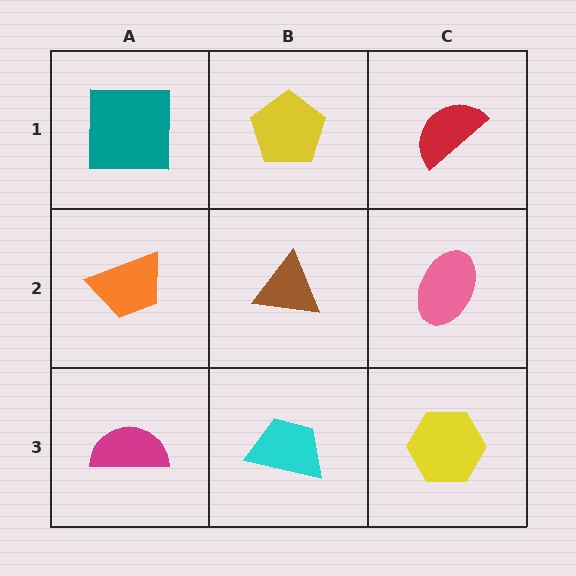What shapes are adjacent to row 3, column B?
A brown triangle (row 2, column B), a magenta semicircle (row 3, column A), a yellow hexagon (row 3, column C).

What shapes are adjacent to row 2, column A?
A teal square (row 1, column A), a magenta semicircle (row 3, column A), a brown triangle (row 2, column B).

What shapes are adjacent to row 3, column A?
An orange trapezoid (row 2, column A), a cyan trapezoid (row 3, column B).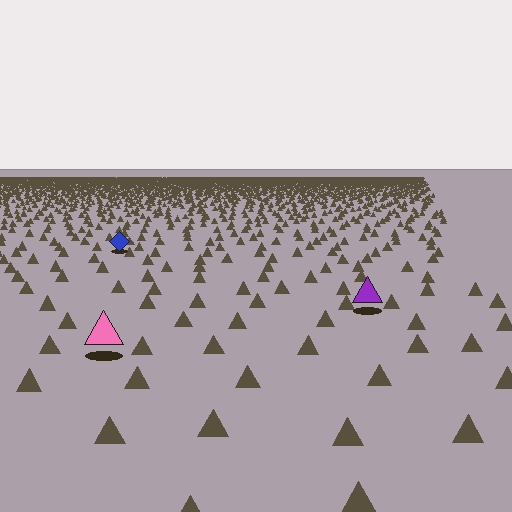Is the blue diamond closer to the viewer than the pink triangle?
No. The pink triangle is closer — you can tell from the texture gradient: the ground texture is coarser near it.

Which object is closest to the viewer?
The pink triangle is closest. The texture marks near it are larger and more spread out.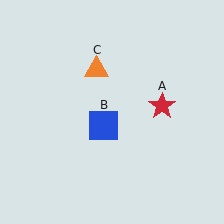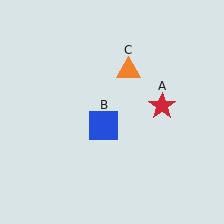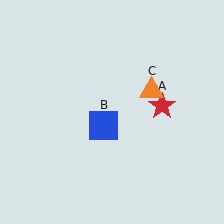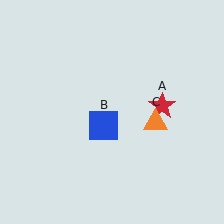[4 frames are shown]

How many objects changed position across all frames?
1 object changed position: orange triangle (object C).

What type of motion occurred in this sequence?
The orange triangle (object C) rotated clockwise around the center of the scene.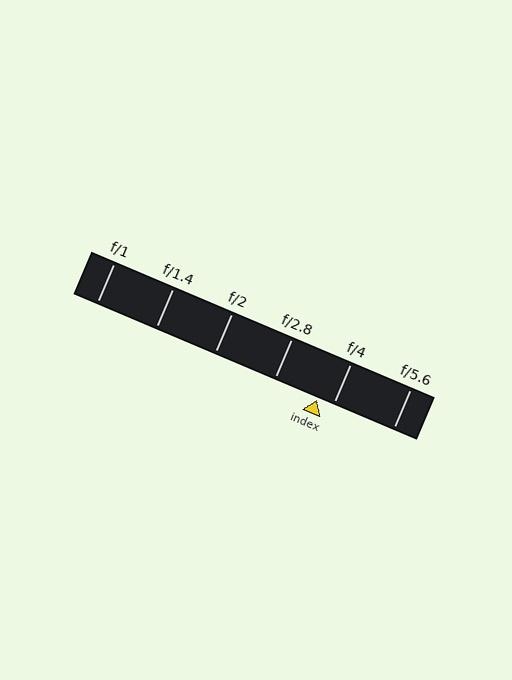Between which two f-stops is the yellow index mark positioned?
The index mark is between f/2.8 and f/4.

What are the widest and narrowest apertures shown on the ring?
The widest aperture shown is f/1 and the narrowest is f/5.6.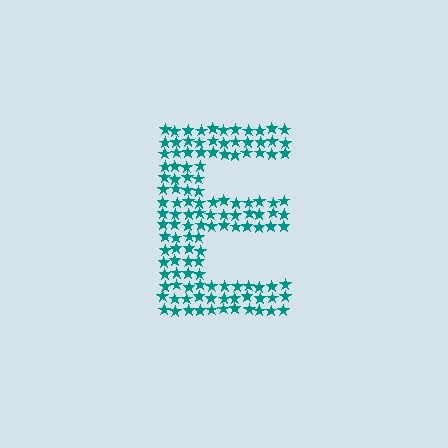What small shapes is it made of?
It is made of small stars.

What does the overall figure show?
The overall figure shows the letter E.